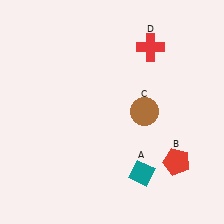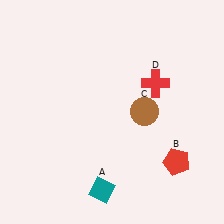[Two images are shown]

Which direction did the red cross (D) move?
The red cross (D) moved down.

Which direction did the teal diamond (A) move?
The teal diamond (A) moved left.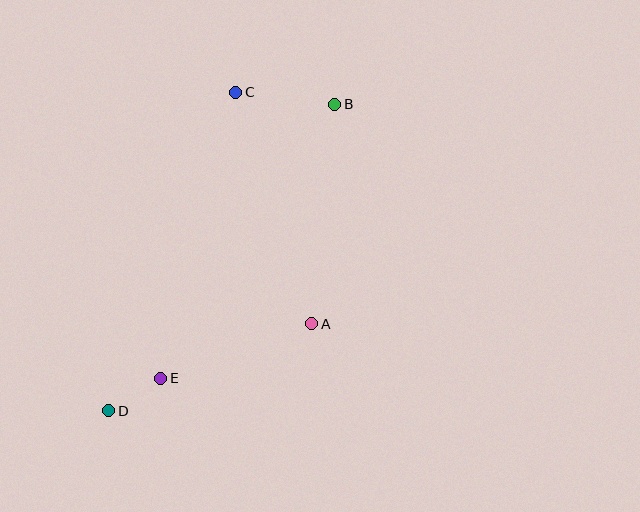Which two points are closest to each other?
Points D and E are closest to each other.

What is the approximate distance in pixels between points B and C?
The distance between B and C is approximately 100 pixels.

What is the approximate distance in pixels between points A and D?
The distance between A and D is approximately 221 pixels.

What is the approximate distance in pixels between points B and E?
The distance between B and E is approximately 325 pixels.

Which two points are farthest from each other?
Points B and D are farthest from each other.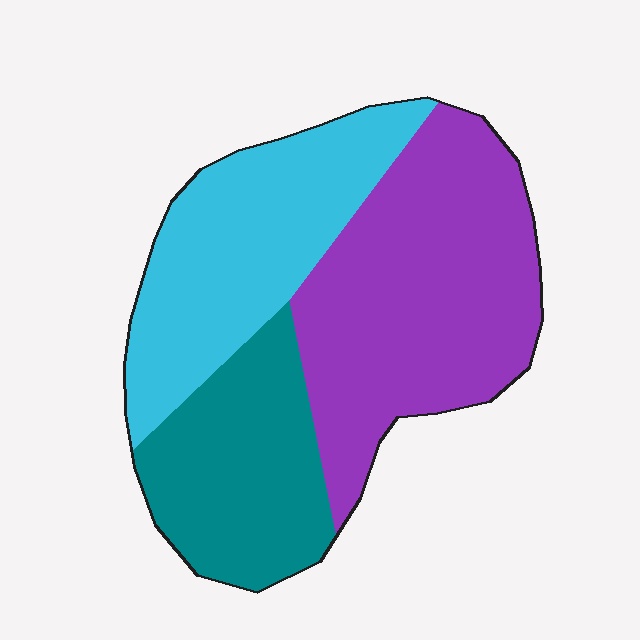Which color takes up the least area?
Teal, at roughly 25%.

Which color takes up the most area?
Purple, at roughly 45%.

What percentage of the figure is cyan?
Cyan covers about 30% of the figure.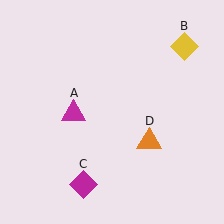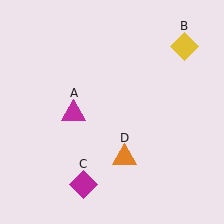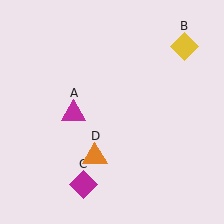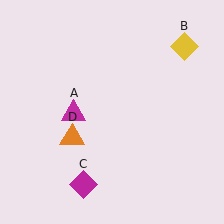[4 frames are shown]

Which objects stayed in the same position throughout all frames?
Magenta triangle (object A) and yellow diamond (object B) and magenta diamond (object C) remained stationary.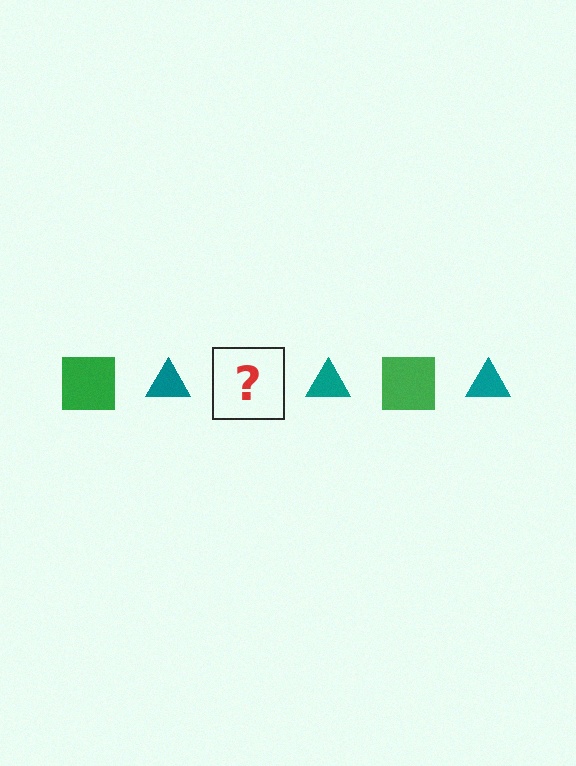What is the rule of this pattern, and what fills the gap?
The rule is that the pattern alternates between green square and teal triangle. The gap should be filled with a green square.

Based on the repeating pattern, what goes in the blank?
The blank should be a green square.